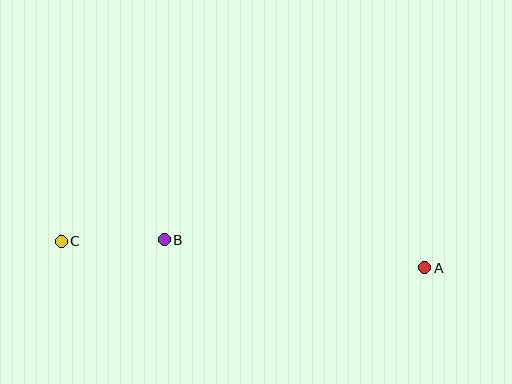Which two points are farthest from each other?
Points A and C are farthest from each other.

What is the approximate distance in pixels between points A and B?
The distance between A and B is approximately 262 pixels.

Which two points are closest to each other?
Points B and C are closest to each other.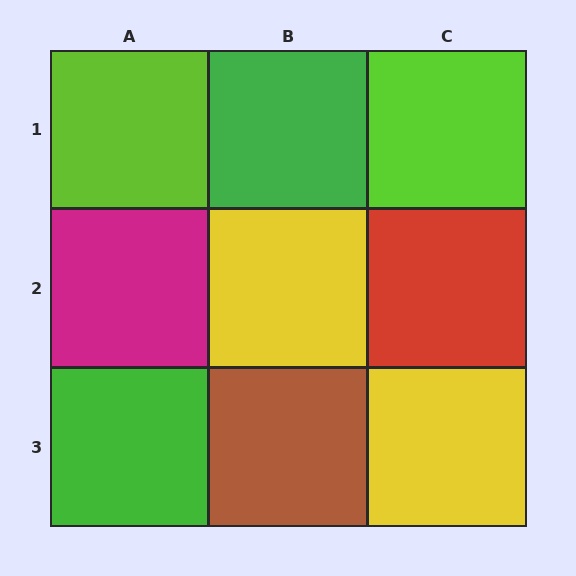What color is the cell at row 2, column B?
Yellow.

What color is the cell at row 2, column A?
Magenta.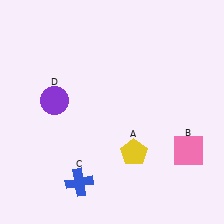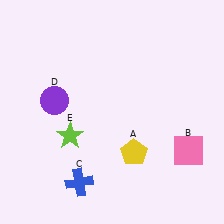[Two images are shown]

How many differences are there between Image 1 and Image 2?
There is 1 difference between the two images.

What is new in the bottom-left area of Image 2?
A lime star (E) was added in the bottom-left area of Image 2.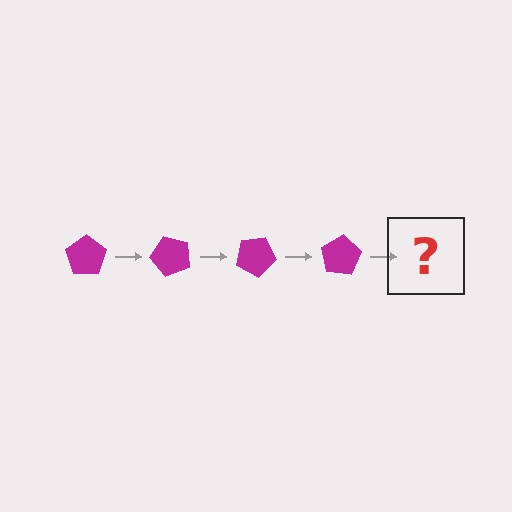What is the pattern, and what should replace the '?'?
The pattern is that the pentagon rotates 50 degrees each step. The '?' should be a magenta pentagon rotated 200 degrees.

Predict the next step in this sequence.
The next step is a magenta pentagon rotated 200 degrees.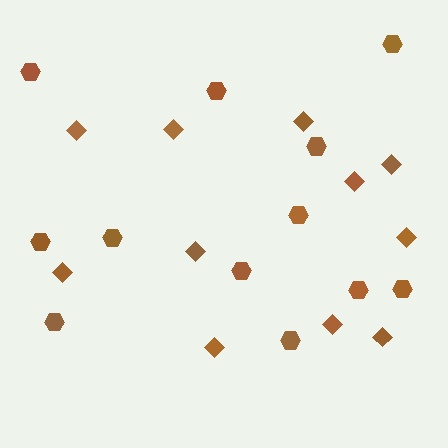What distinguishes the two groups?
There are 2 groups: one group of diamonds (11) and one group of hexagons (12).